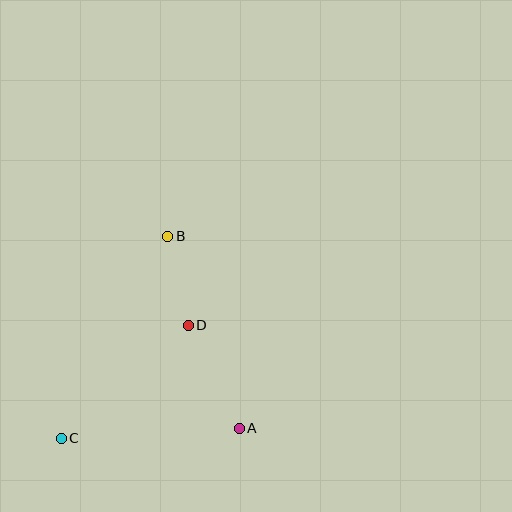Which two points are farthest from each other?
Points B and C are farthest from each other.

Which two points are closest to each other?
Points B and D are closest to each other.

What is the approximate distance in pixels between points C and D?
The distance between C and D is approximately 170 pixels.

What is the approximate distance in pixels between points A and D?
The distance between A and D is approximately 115 pixels.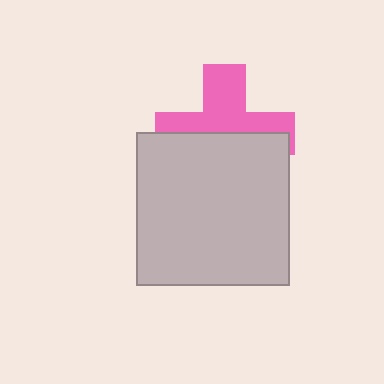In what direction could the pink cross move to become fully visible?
The pink cross could move up. That would shift it out from behind the light gray square entirely.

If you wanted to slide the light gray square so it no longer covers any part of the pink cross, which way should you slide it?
Slide it down — that is the most direct way to separate the two shapes.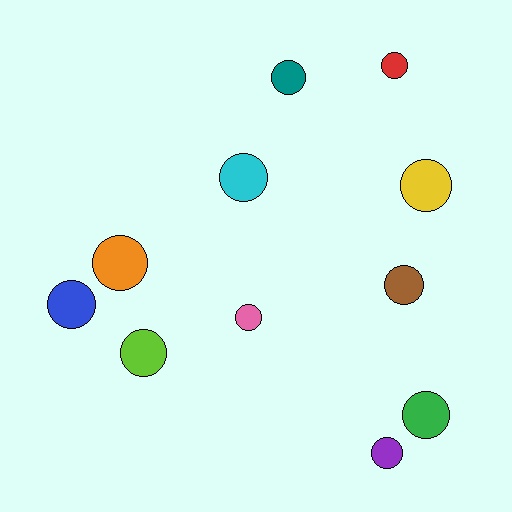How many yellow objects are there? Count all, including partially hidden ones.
There is 1 yellow object.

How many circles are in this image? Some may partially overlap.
There are 11 circles.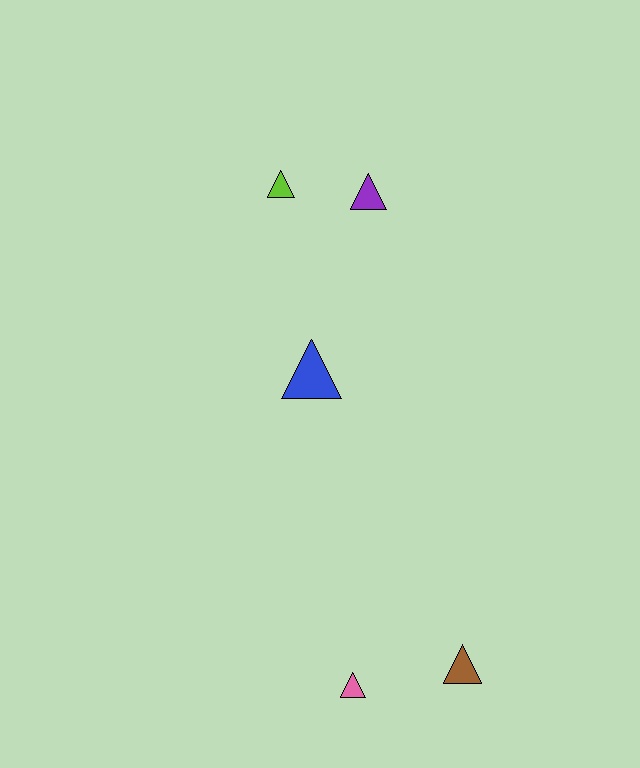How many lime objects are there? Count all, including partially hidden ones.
There is 1 lime object.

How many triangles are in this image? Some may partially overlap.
There are 5 triangles.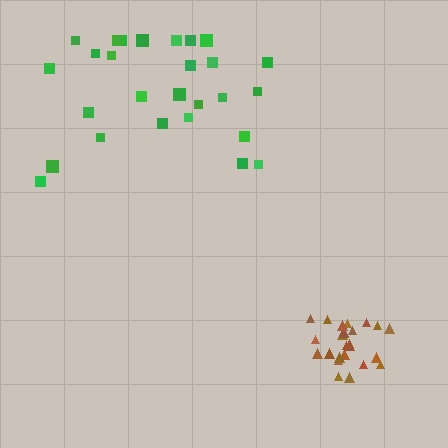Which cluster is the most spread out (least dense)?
Green.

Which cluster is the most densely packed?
Brown.